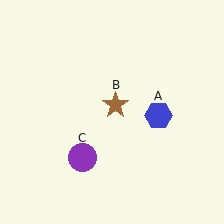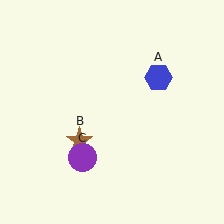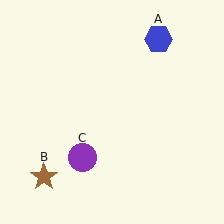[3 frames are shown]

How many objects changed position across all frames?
2 objects changed position: blue hexagon (object A), brown star (object B).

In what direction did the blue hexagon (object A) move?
The blue hexagon (object A) moved up.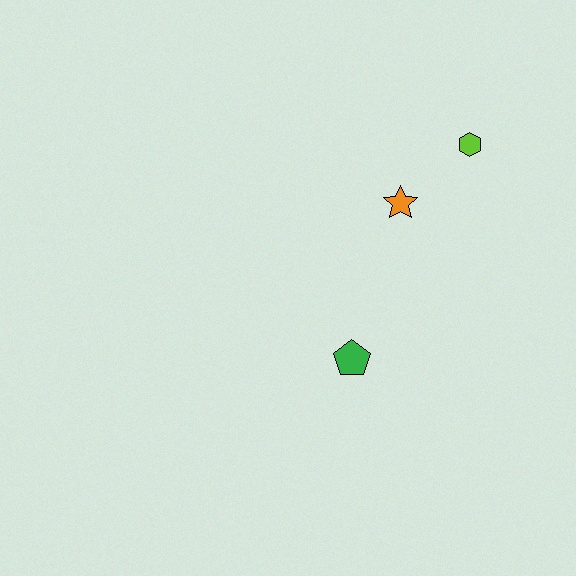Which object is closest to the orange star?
The lime hexagon is closest to the orange star.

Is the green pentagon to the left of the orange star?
Yes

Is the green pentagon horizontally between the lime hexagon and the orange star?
No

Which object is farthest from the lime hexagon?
The green pentagon is farthest from the lime hexagon.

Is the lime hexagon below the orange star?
No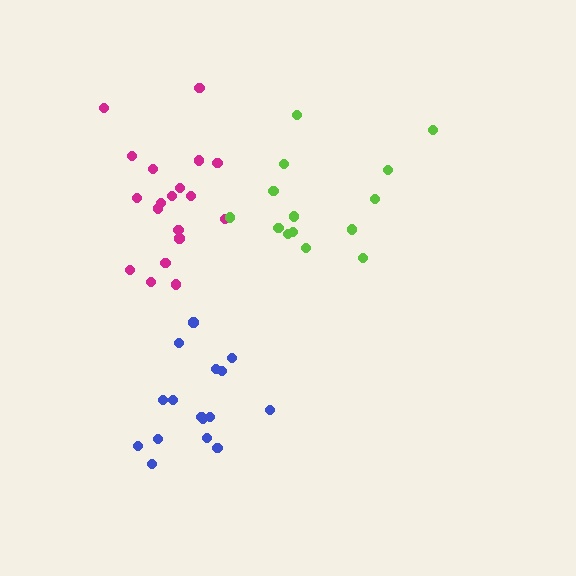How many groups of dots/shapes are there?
There are 3 groups.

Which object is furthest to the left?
The magenta cluster is leftmost.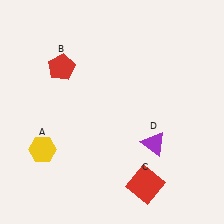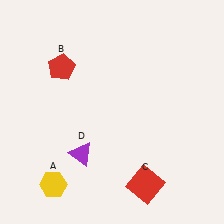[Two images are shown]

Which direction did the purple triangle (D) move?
The purple triangle (D) moved left.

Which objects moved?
The objects that moved are: the yellow hexagon (A), the purple triangle (D).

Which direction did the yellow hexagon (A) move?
The yellow hexagon (A) moved down.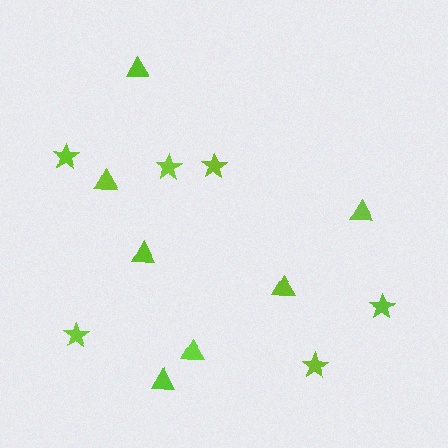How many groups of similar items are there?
There are 2 groups: one group of stars (6) and one group of triangles (7).